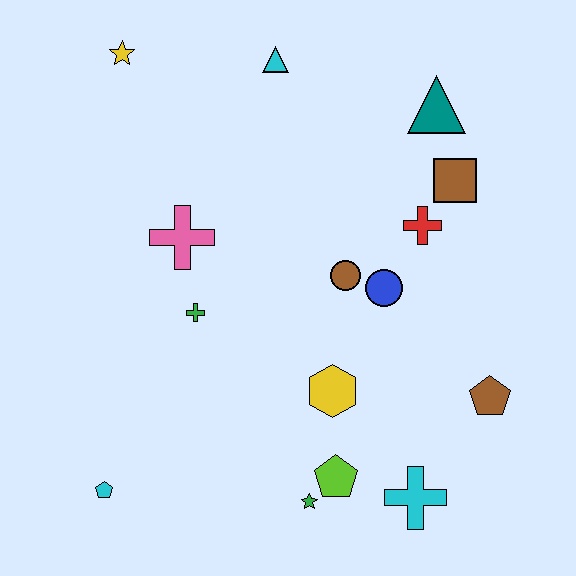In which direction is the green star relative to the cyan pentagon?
The green star is to the right of the cyan pentagon.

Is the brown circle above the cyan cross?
Yes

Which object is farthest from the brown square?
The cyan pentagon is farthest from the brown square.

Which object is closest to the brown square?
The red cross is closest to the brown square.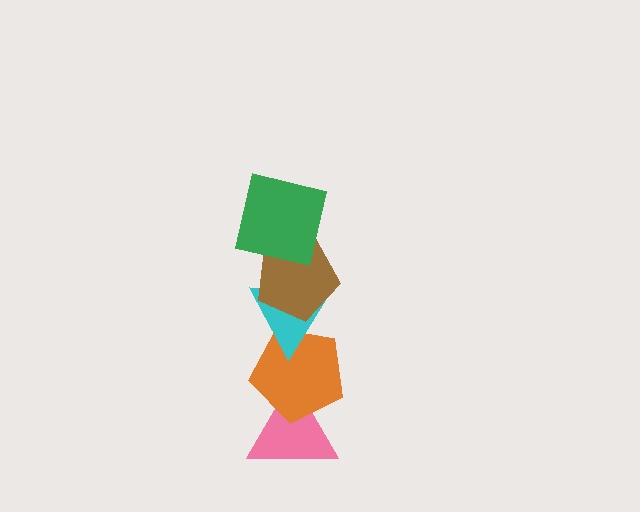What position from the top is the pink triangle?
The pink triangle is 5th from the top.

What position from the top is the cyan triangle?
The cyan triangle is 3rd from the top.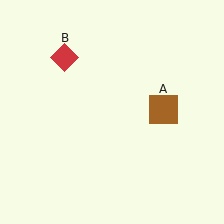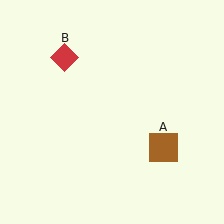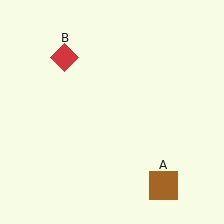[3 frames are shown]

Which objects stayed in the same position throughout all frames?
Red diamond (object B) remained stationary.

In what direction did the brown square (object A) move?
The brown square (object A) moved down.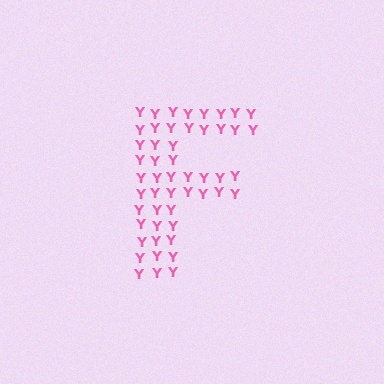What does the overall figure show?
The overall figure shows the letter F.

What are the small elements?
The small elements are letter Y's.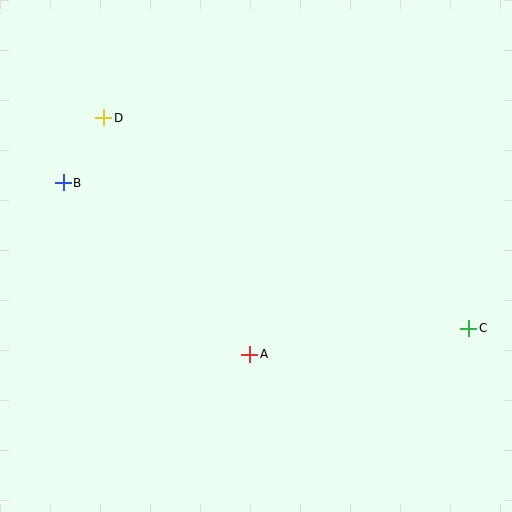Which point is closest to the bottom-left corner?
Point A is closest to the bottom-left corner.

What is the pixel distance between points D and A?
The distance between D and A is 278 pixels.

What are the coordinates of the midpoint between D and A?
The midpoint between D and A is at (177, 236).